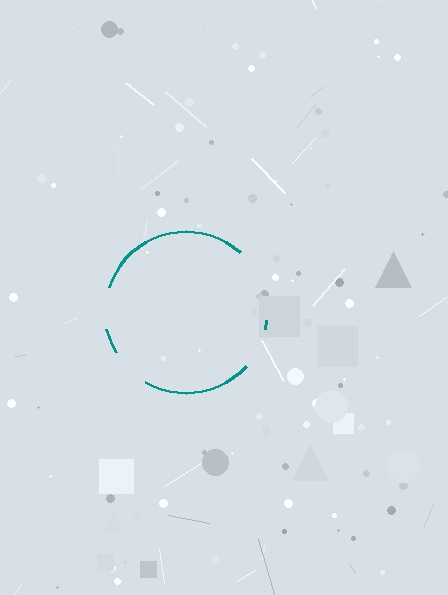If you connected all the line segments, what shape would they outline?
They would outline a circle.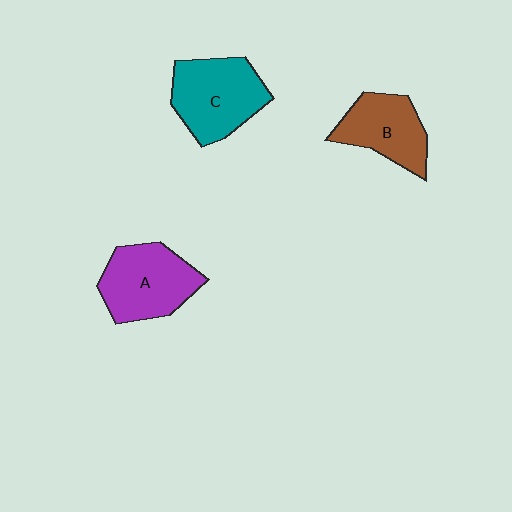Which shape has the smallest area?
Shape B (brown).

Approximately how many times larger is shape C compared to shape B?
Approximately 1.3 times.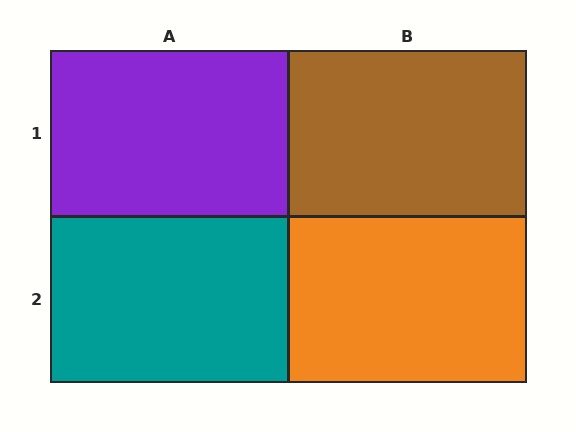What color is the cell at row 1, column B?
Brown.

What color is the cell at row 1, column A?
Purple.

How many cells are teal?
1 cell is teal.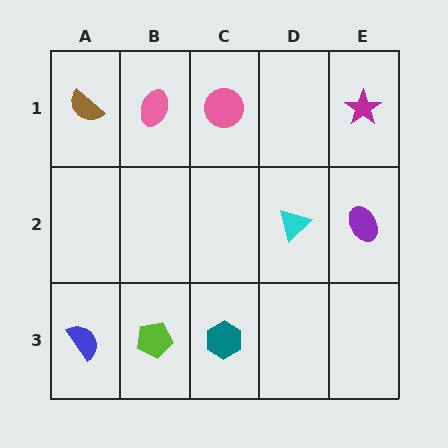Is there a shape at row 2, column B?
No, that cell is empty.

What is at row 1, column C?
A pink circle.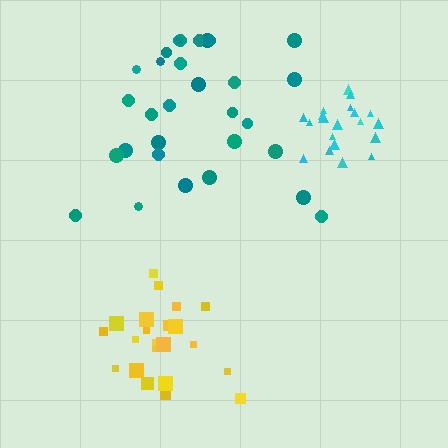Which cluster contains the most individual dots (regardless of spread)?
Teal (31).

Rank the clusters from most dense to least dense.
cyan, yellow, teal.